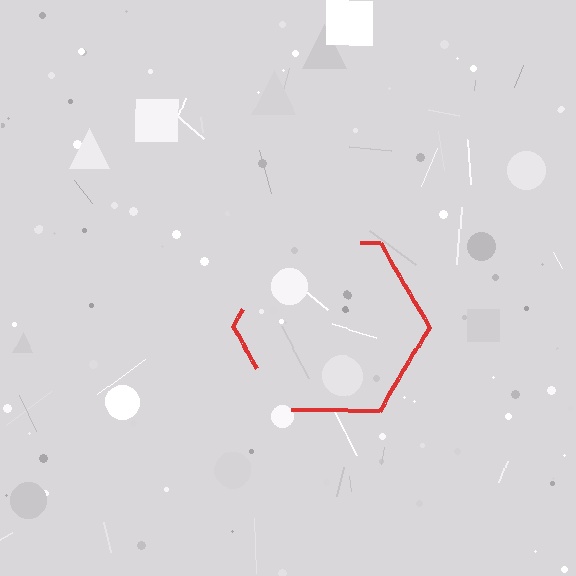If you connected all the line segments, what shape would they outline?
They would outline a hexagon.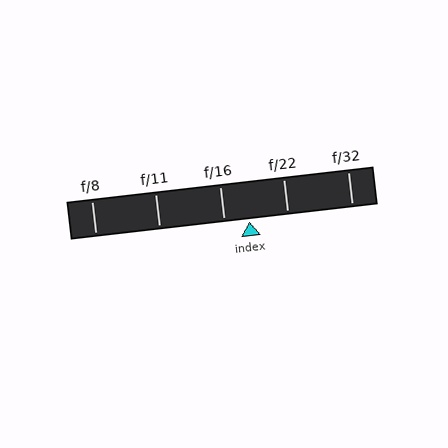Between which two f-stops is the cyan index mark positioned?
The index mark is between f/16 and f/22.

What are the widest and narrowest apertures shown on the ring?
The widest aperture shown is f/8 and the narrowest is f/32.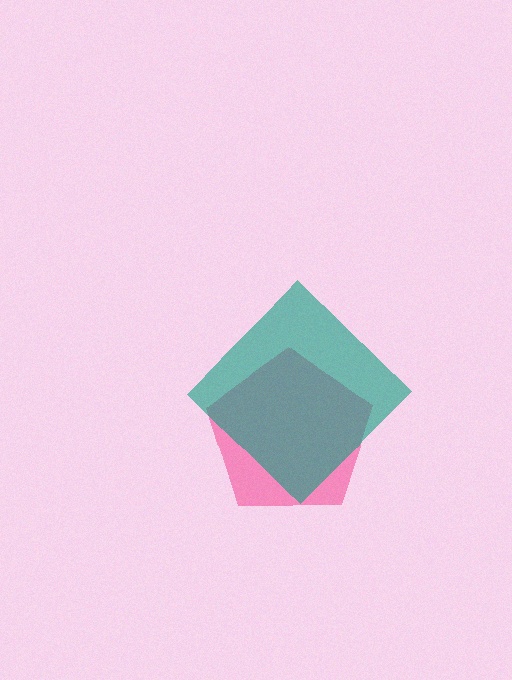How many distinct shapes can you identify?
There are 2 distinct shapes: a pink pentagon, a teal diamond.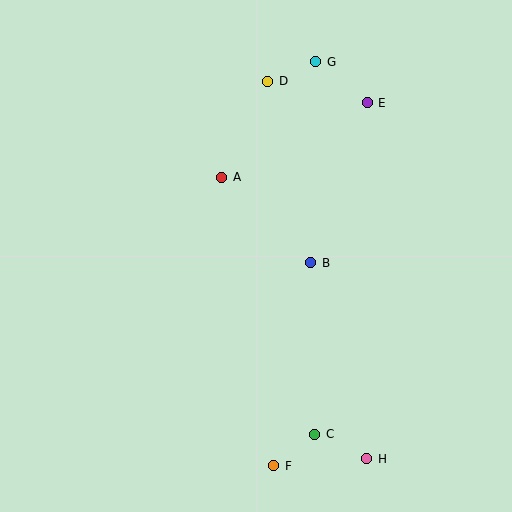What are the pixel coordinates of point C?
Point C is at (315, 434).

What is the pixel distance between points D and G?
The distance between D and G is 52 pixels.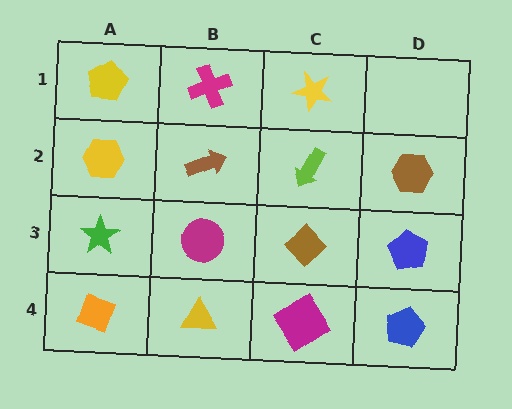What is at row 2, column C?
A lime arrow.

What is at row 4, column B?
A yellow triangle.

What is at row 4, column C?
A magenta diamond.